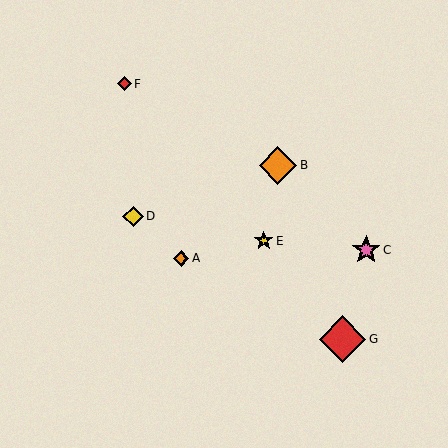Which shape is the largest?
The red diamond (labeled G) is the largest.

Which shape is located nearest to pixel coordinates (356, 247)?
The pink star (labeled C) at (366, 250) is nearest to that location.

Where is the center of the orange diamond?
The center of the orange diamond is at (278, 165).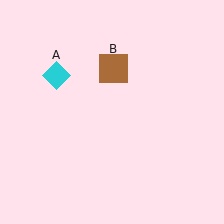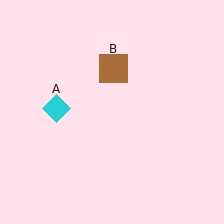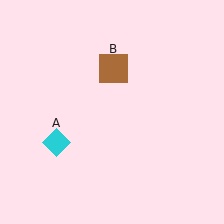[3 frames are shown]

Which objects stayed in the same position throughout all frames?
Brown square (object B) remained stationary.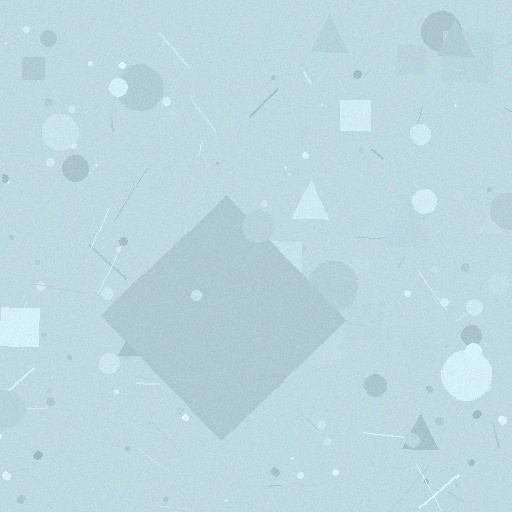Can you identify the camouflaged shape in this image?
The camouflaged shape is a diamond.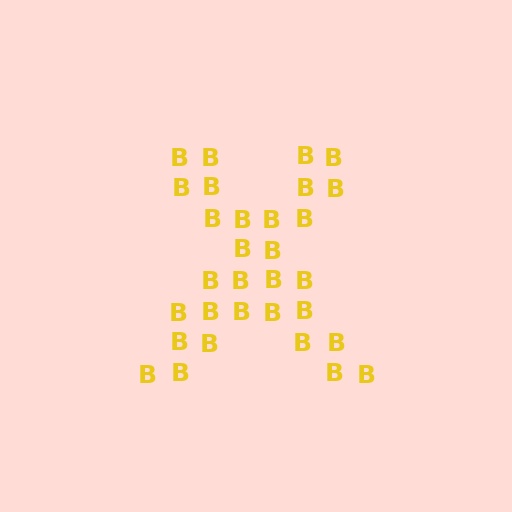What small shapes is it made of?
It is made of small letter B's.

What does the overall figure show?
The overall figure shows the letter X.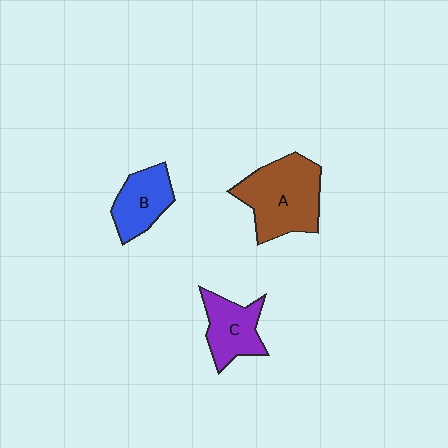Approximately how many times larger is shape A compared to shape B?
Approximately 1.7 times.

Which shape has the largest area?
Shape A (brown).